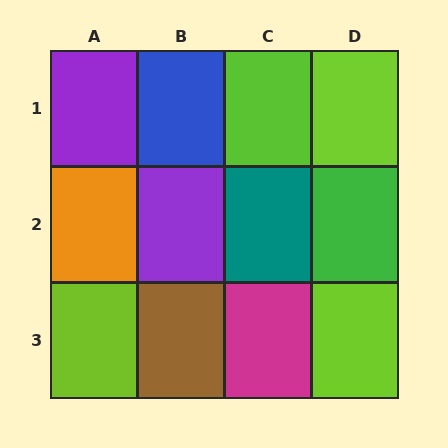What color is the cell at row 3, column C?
Magenta.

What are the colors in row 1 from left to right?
Purple, blue, lime, lime.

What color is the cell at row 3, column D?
Lime.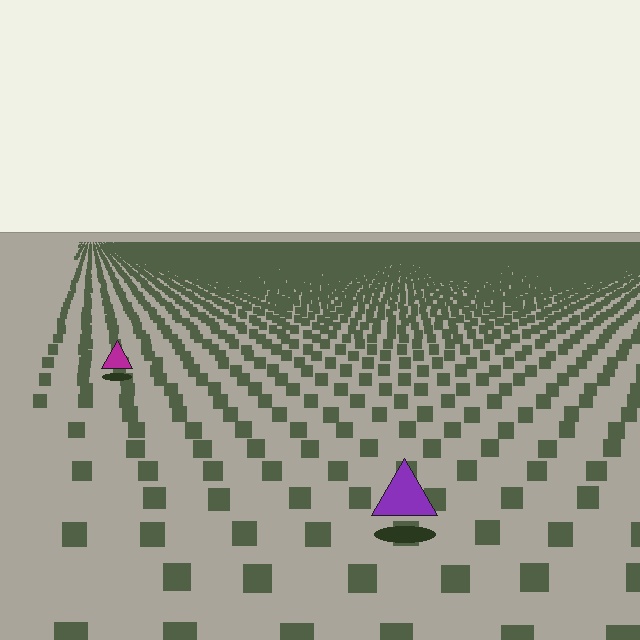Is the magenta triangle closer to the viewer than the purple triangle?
No. The purple triangle is closer — you can tell from the texture gradient: the ground texture is coarser near it.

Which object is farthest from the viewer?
The magenta triangle is farthest from the viewer. It appears smaller and the ground texture around it is denser.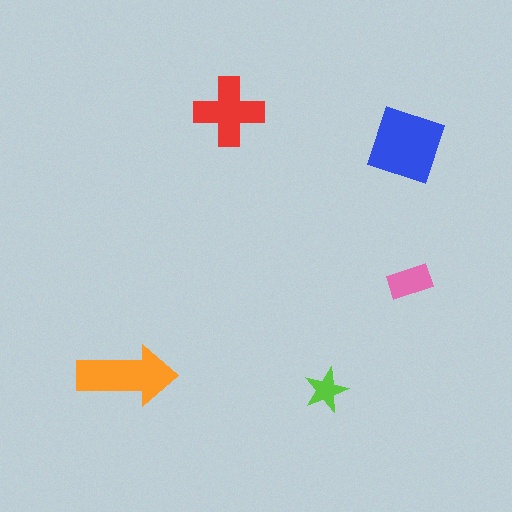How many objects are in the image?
There are 5 objects in the image.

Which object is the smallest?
The lime star.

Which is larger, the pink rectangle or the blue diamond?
The blue diamond.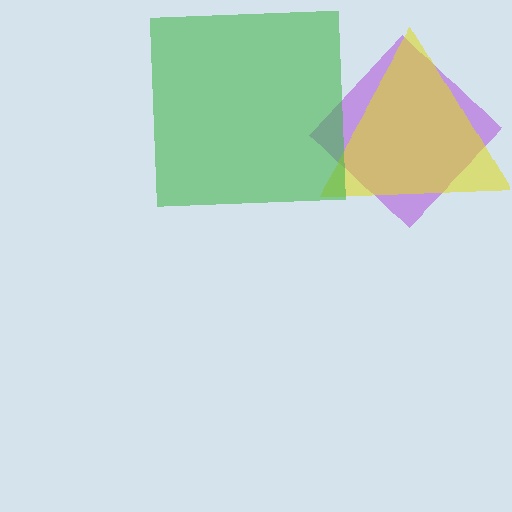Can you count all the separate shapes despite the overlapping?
Yes, there are 3 separate shapes.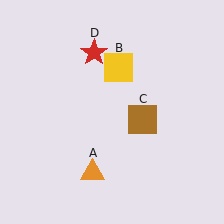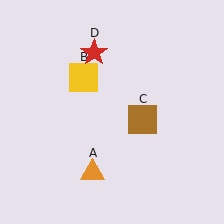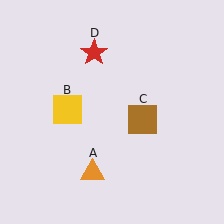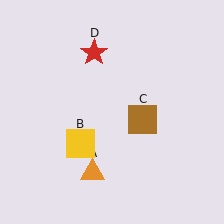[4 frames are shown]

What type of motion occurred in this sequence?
The yellow square (object B) rotated counterclockwise around the center of the scene.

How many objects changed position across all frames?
1 object changed position: yellow square (object B).